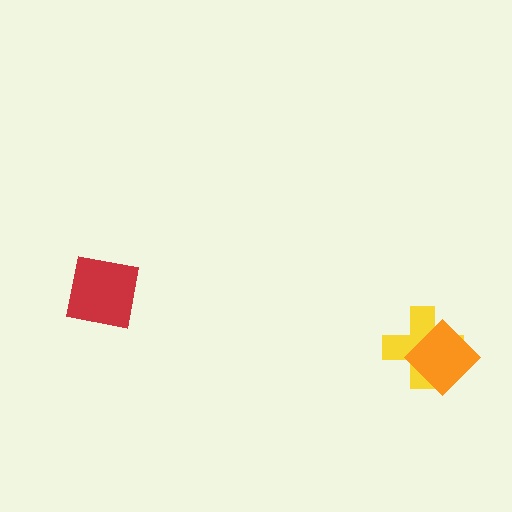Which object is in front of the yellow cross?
The orange diamond is in front of the yellow cross.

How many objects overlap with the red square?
0 objects overlap with the red square.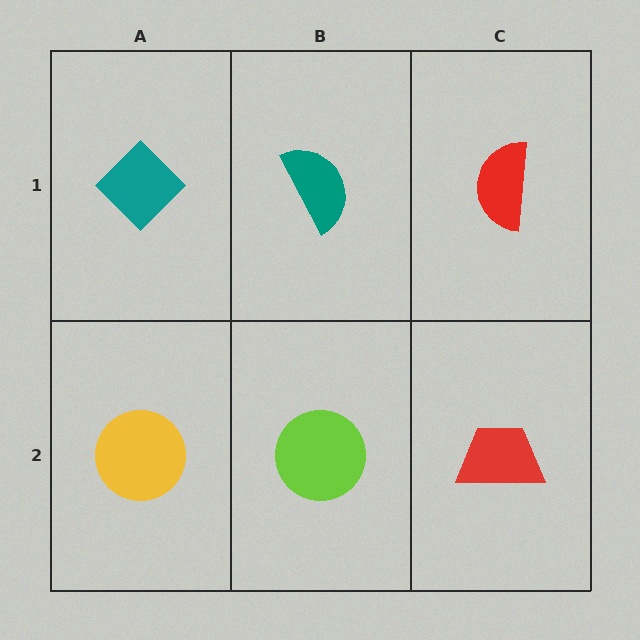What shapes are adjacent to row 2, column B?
A teal semicircle (row 1, column B), a yellow circle (row 2, column A), a red trapezoid (row 2, column C).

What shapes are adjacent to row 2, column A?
A teal diamond (row 1, column A), a lime circle (row 2, column B).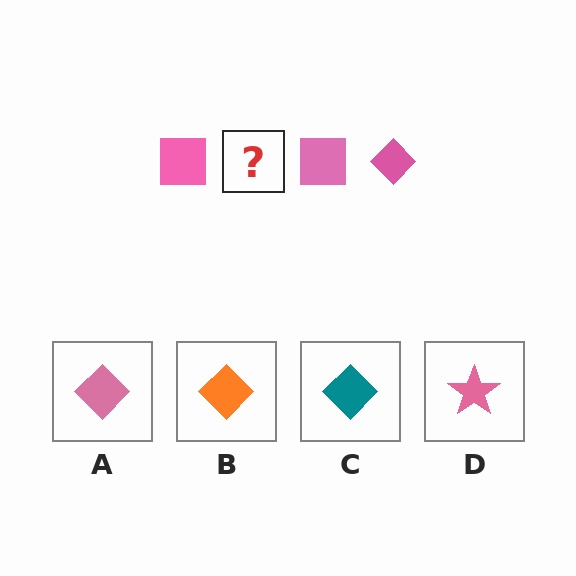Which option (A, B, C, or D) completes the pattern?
A.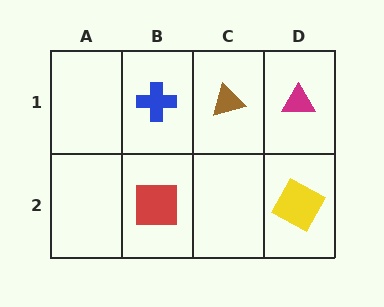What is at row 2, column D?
A yellow square.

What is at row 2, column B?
A red square.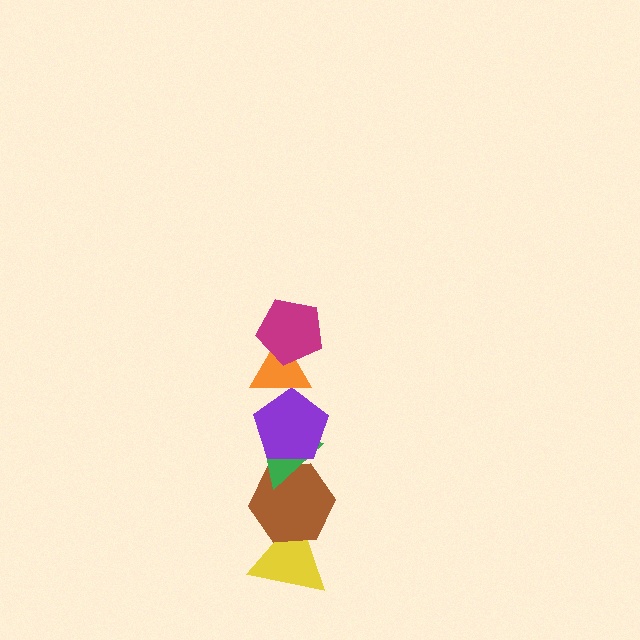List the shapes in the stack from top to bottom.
From top to bottom: the magenta pentagon, the orange triangle, the purple pentagon, the green triangle, the brown hexagon, the yellow triangle.